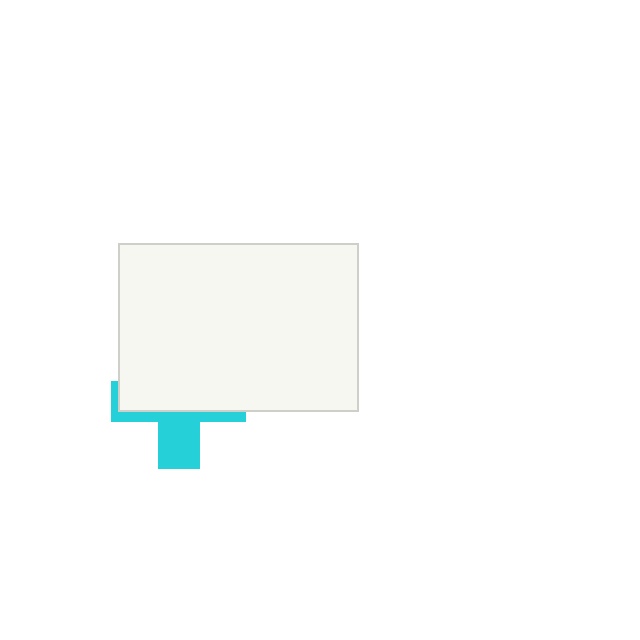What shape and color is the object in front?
The object in front is a white rectangle.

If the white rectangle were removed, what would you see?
You would see the complete cyan cross.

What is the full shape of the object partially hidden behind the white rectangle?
The partially hidden object is a cyan cross.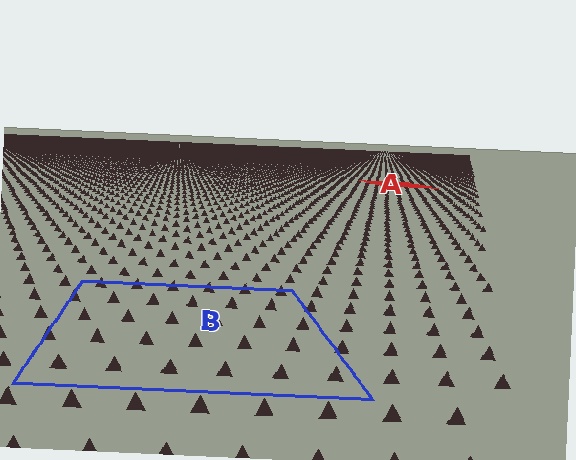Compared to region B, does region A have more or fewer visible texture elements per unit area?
Region A has more texture elements per unit area — they are packed more densely because it is farther away.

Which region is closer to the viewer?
Region B is closer. The texture elements there are larger and more spread out.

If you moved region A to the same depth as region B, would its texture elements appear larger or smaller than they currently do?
They would appear larger. At a closer depth, the same texture elements are projected at a bigger on-screen size.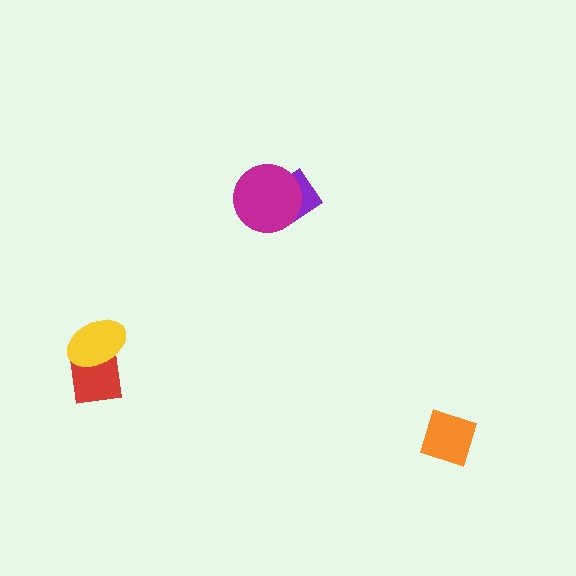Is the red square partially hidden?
Yes, it is partially covered by another shape.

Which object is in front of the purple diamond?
The magenta circle is in front of the purple diamond.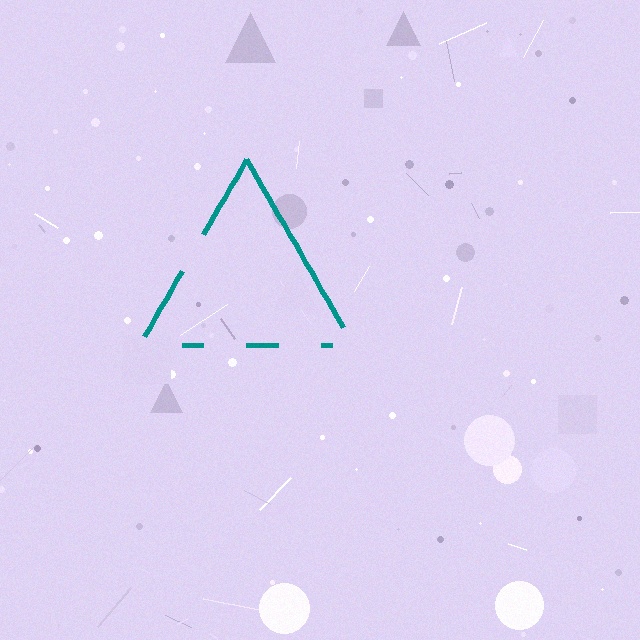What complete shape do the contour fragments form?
The contour fragments form a triangle.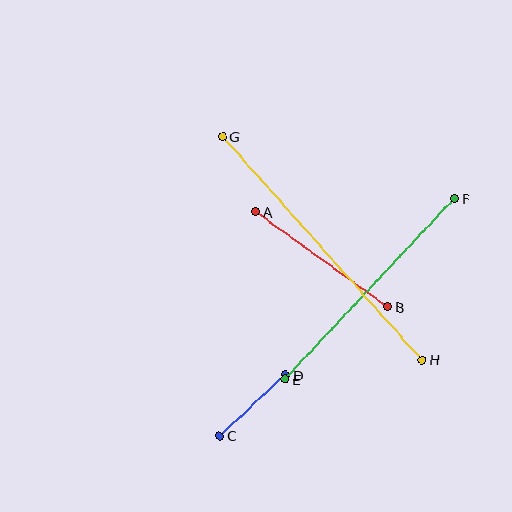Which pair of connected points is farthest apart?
Points G and H are farthest apart.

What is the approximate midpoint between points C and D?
The midpoint is at approximately (253, 405) pixels.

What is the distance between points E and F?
The distance is approximately 247 pixels.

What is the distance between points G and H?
The distance is approximately 300 pixels.